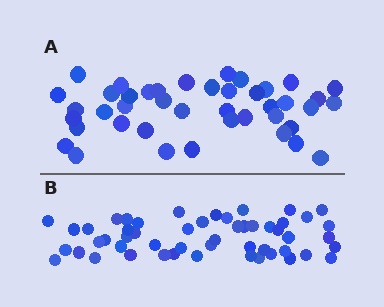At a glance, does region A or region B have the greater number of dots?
Region B (the bottom region) has more dots.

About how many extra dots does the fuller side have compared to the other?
Region B has roughly 10 or so more dots than region A.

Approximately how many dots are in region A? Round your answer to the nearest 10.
About 40 dots. (The exact count is 42, which rounds to 40.)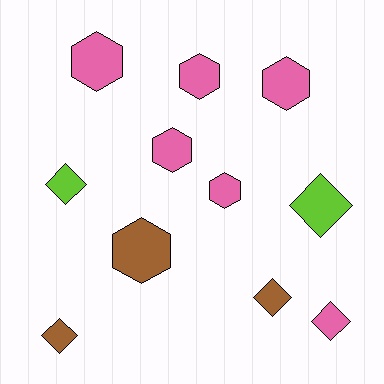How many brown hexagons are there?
There is 1 brown hexagon.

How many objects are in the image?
There are 11 objects.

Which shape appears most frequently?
Hexagon, with 6 objects.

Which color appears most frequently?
Pink, with 6 objects.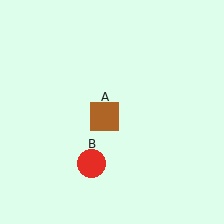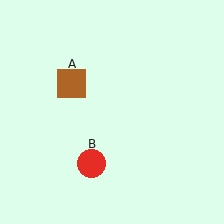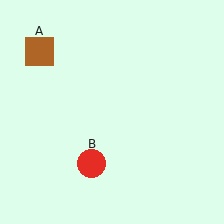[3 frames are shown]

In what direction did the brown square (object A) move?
The brown square (object A) moved up and to the left.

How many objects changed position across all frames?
1 object changed position: brown square (object A).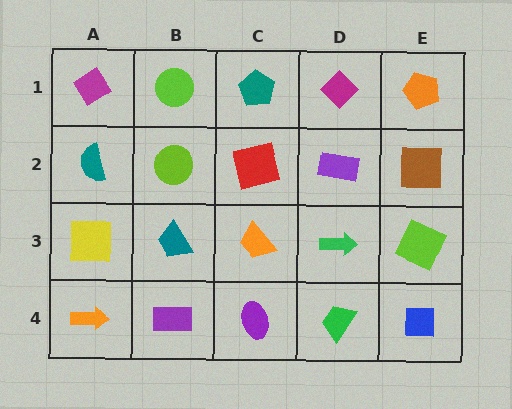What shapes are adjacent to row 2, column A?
A magenta diamond (row 1, column A), a yellow square (row 3, column A), a lime circle (row 2, column B).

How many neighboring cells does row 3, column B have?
4.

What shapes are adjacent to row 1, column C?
A red square (row 2, column C), a lime circle (row 1, column B), a magenta diamond (row 1, column D).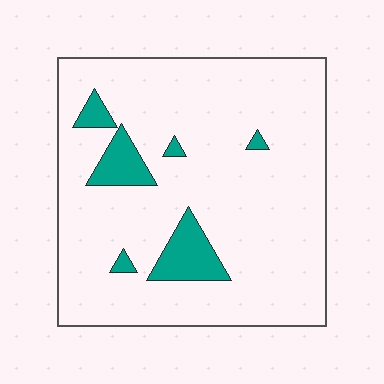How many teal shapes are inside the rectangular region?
6.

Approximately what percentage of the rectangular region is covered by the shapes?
Approximately 10%.